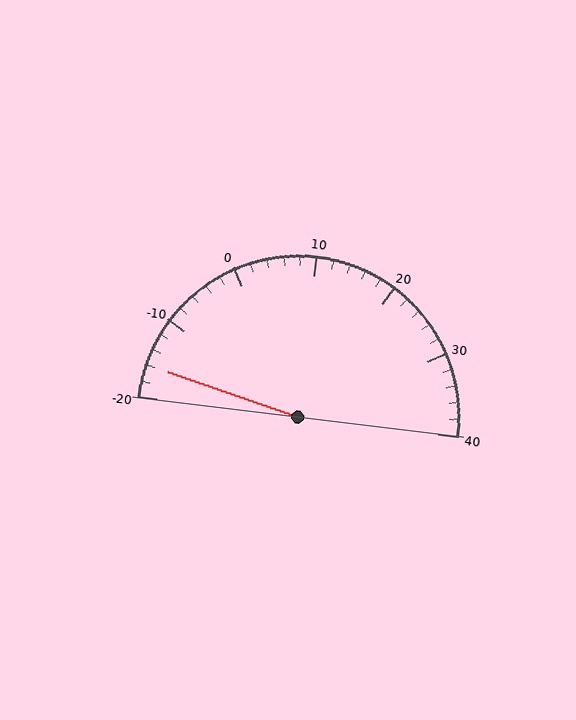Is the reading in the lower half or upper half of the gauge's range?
The reading is in the lower half of the range (-20 to 40).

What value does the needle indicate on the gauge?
The needle indicates approximately -16.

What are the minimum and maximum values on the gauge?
The gauge ranges from -20 to 40.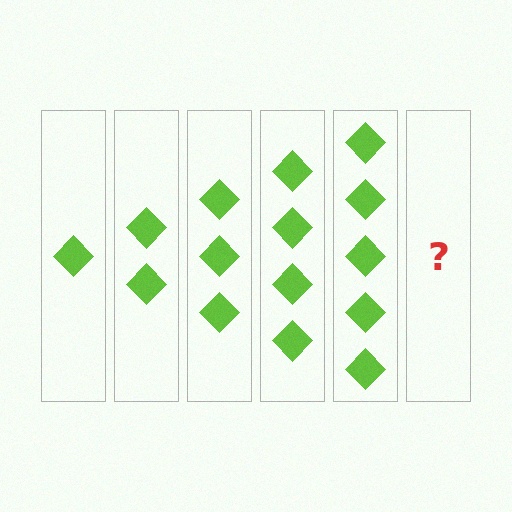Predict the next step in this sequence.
The next step is 6 diamonds.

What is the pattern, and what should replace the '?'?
The pattern is that each step adds one more diamond. The '?' should be 6 diamonds.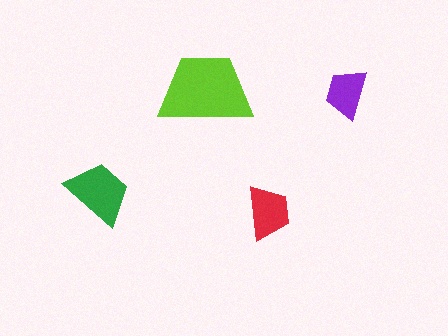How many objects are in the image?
There are 4 objects in the image.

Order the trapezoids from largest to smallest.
the lime one, the green one, the red one, the purple one.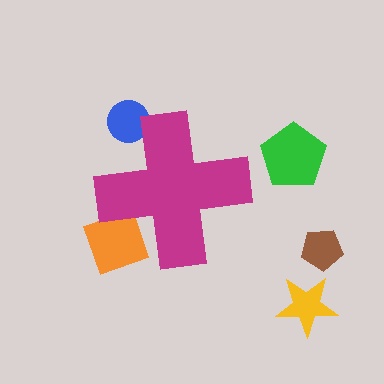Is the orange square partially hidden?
Yes, the orange square is partially hidden behind the magenta cross.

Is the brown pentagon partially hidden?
No, the brown pentagon is fully visible.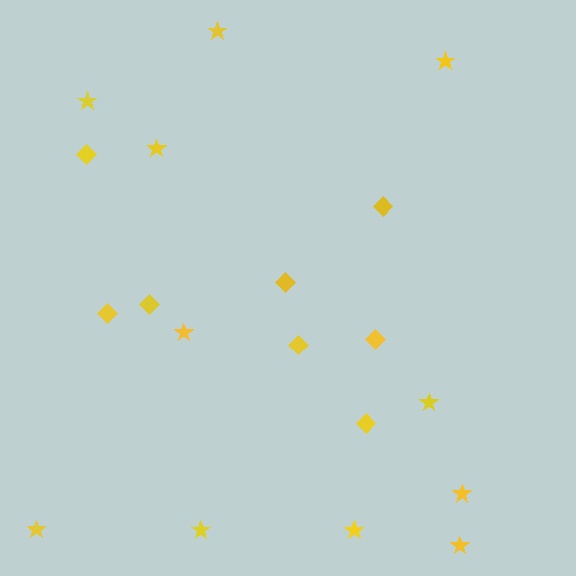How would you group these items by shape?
There are 2 groups: one group of diamonds (8) and one group of stars (11).